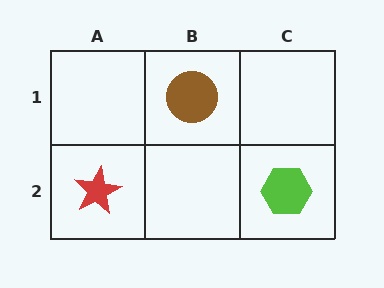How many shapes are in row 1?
1 shape.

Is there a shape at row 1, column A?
No, that cell is empty.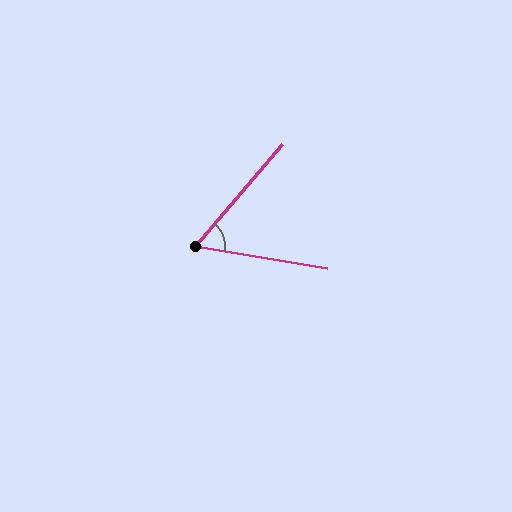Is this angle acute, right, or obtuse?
It is acute.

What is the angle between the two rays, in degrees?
Approximately 59 degrees.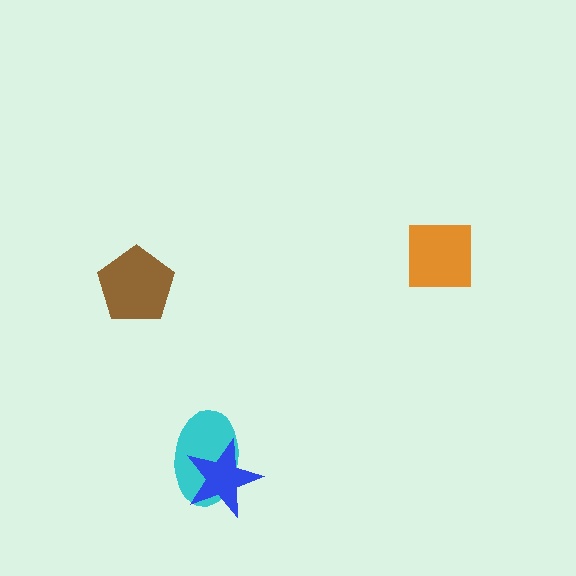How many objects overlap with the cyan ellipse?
1 object overlaps with the cyan ellipse.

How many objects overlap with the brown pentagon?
0 objects overlap with the brown pentagon.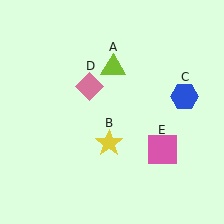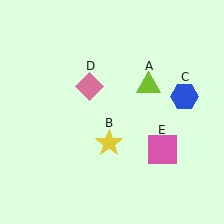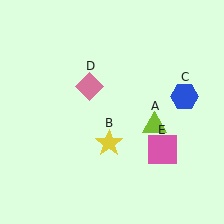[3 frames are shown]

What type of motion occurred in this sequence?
The lime triangle (object A) rotated clockwise around the center of the scene.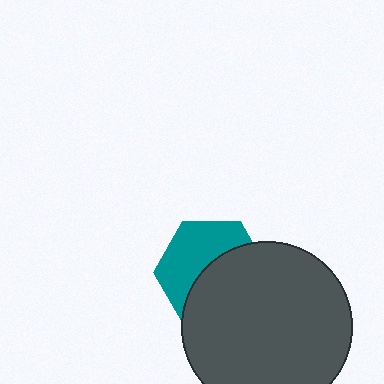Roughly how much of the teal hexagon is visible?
About half of it is visible (roughly 47%).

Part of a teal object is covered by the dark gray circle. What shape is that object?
It is a hexagon.